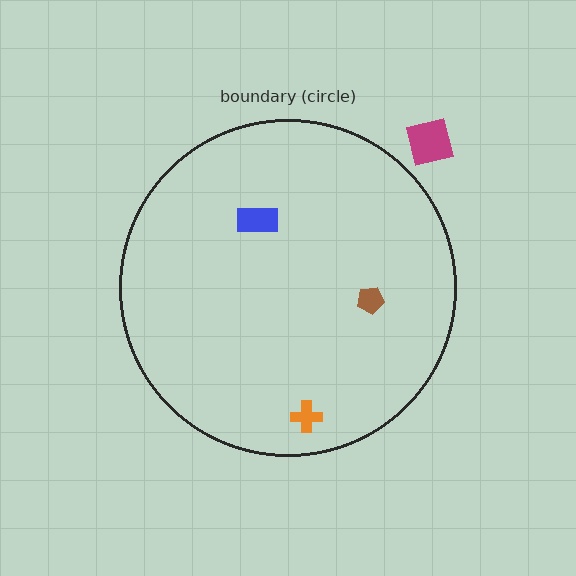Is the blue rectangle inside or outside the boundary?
Inside.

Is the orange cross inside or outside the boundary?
Inside.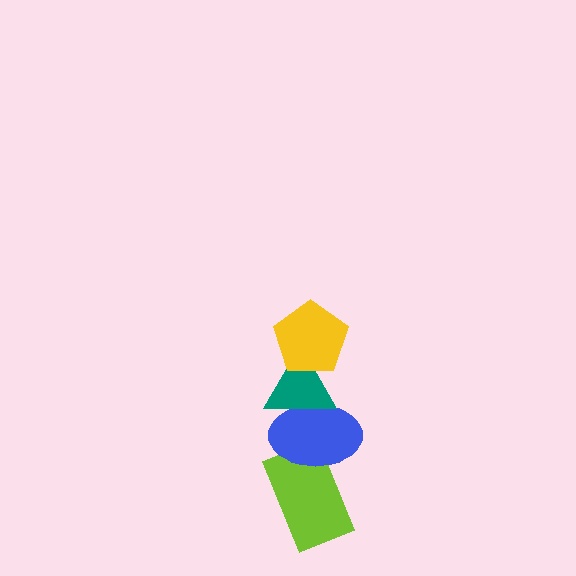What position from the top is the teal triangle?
The teal triangle is 2nd from the top.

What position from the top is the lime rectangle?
The lime rectangle is 4th from the top.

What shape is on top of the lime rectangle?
The blue ellipse is on top of the lime rectangle.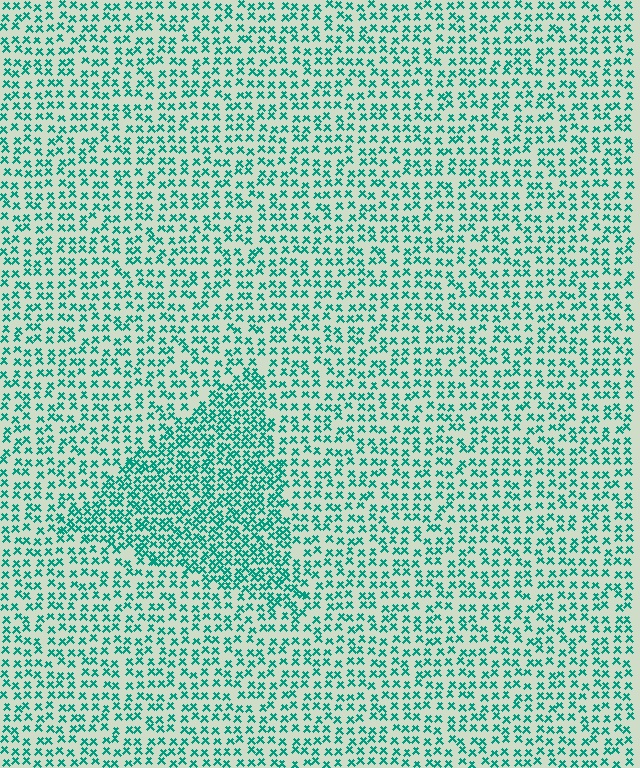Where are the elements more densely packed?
The elements are more densely packed inside the triangle boundary.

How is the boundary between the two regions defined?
The boundary is defined by a change in element density (approximately 1.8x ratio). All elements are the same color, size, and shape.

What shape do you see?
I see a triangle.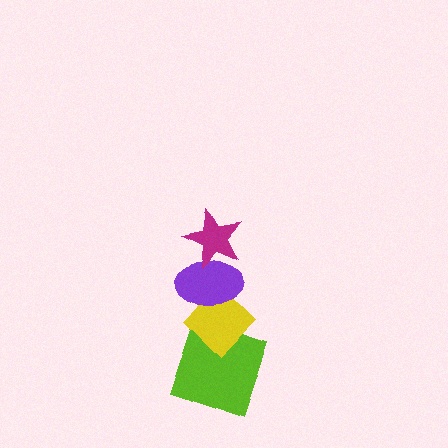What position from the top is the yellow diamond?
The yellow diamond is 3rd from the top.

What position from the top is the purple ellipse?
The purple ellipse is 2nd from the top.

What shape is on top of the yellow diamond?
The purple ellipse is on top of the yellow diamond.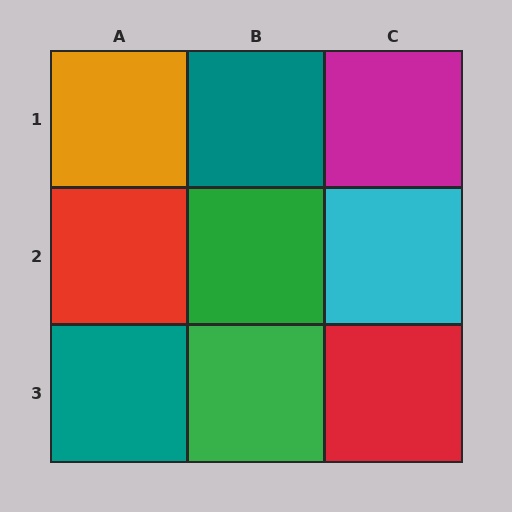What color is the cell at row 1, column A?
Orange.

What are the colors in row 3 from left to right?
Teal, green, red.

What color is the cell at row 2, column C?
Cyan.